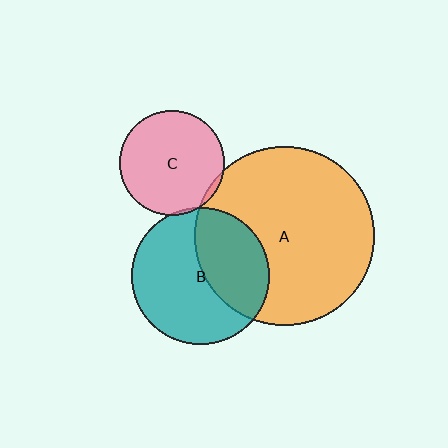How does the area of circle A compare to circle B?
Approximately 1.7 times.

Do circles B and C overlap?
Yes.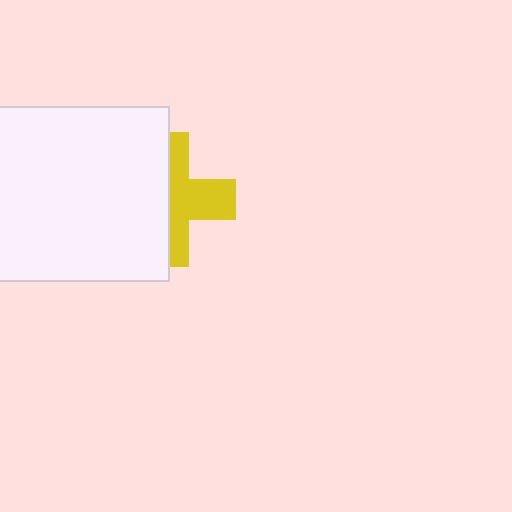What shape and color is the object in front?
The object in front is a white square.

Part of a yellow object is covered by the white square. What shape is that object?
It is a cross.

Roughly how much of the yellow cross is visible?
About half of it is visible (roughly 48%).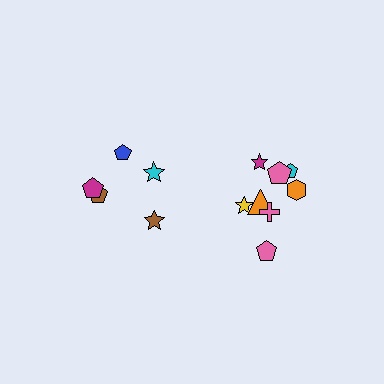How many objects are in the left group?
There are 5 objects.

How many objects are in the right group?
There are 8 objects.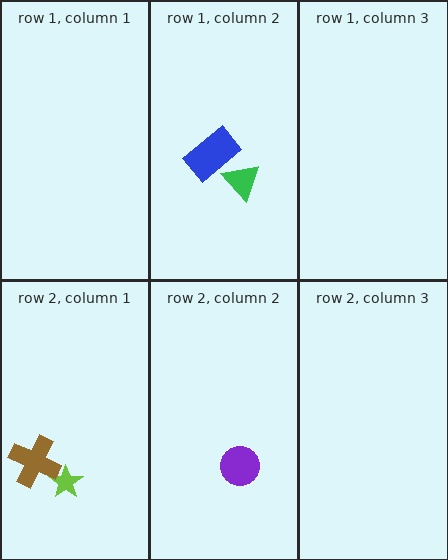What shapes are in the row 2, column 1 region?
The lime star, the brown cross.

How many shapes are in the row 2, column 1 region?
2.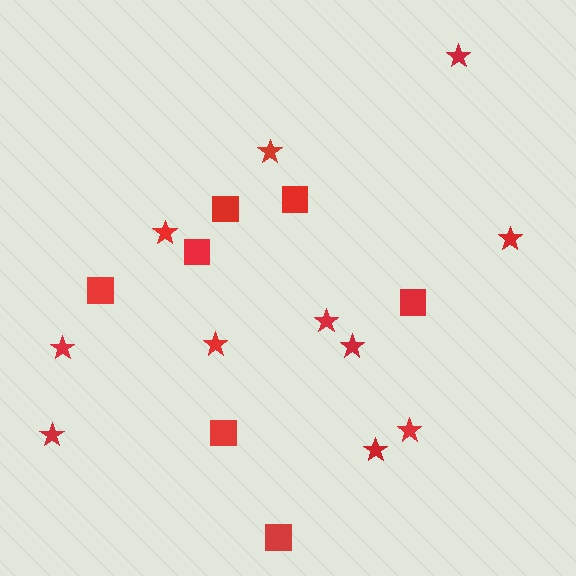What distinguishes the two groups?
There are 2 groups: one group of squares (7) and one group of stars (11).